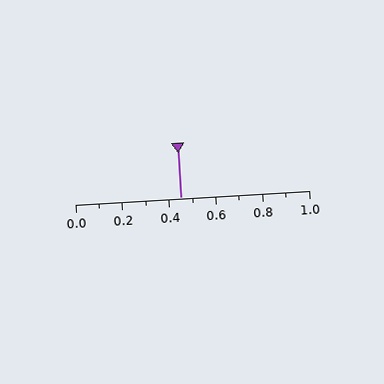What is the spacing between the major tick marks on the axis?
The major ticks are spaced 0.2 apart.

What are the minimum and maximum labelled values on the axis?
The axis runs from 0.0 to 1.0.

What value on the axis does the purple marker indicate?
The marker indicates approximately 0.45.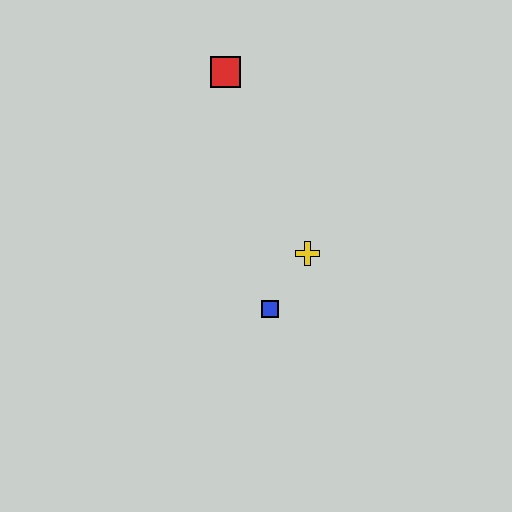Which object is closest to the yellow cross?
The blue square is closest to the yellow cross.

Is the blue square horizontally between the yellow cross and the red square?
Yes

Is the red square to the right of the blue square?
No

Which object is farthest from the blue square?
The red square is farthest from the blue square.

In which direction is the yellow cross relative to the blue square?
The yellow cross is above the blue square.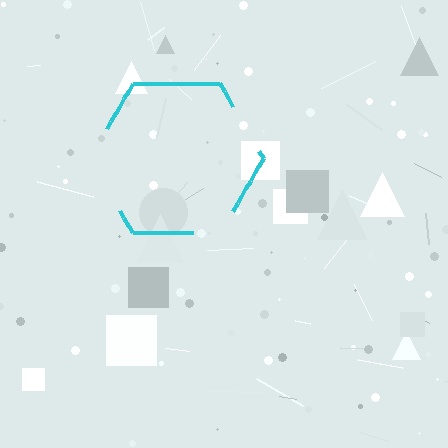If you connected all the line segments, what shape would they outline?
They would outline a hexagon.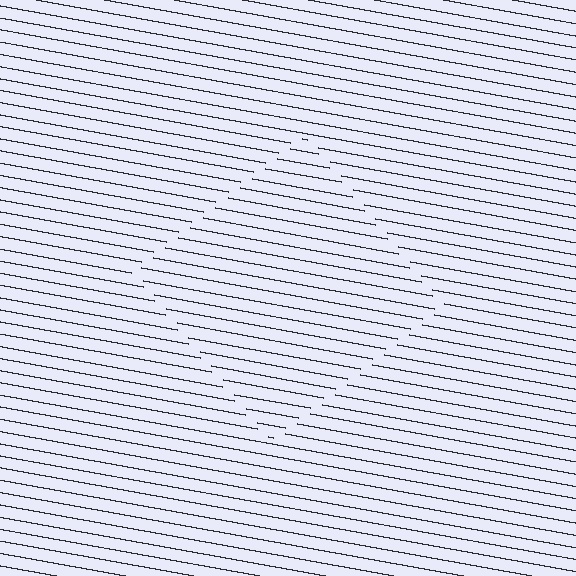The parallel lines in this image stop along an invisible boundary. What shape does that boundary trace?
An illusory square. The interior of the shape contains the same grating, shifted by half a period — the contour is defined by the phase discontinuity where line-ends from the inner and outer gratings abut.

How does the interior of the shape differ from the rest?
The interior of the shape contains the same grating, shifted by half a period — the contour is defined by the phase discontinuity where line-ends from the inner and outer gratings abut.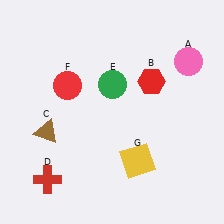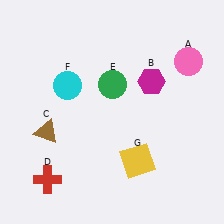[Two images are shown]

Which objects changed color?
B changed from red to magenta. F changed from red to cyan.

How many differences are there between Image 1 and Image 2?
There are 2 differences between the two images.